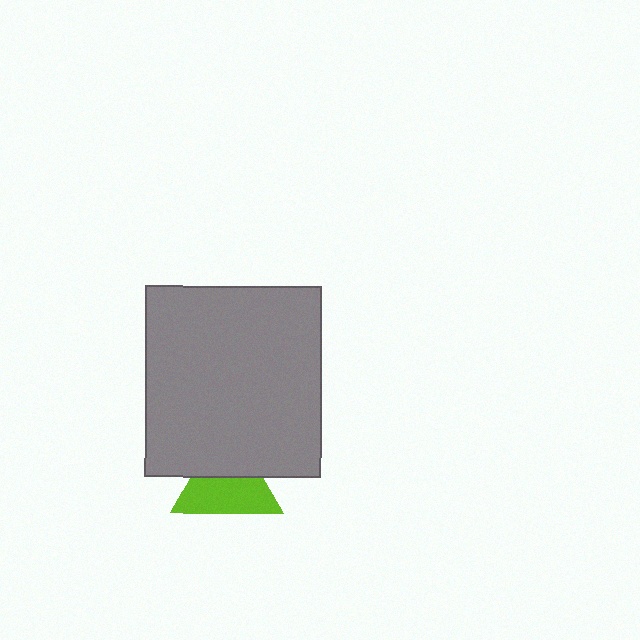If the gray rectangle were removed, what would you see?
You would see the complete lime triangle.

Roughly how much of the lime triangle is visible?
About half of it is visible (roughly 60%).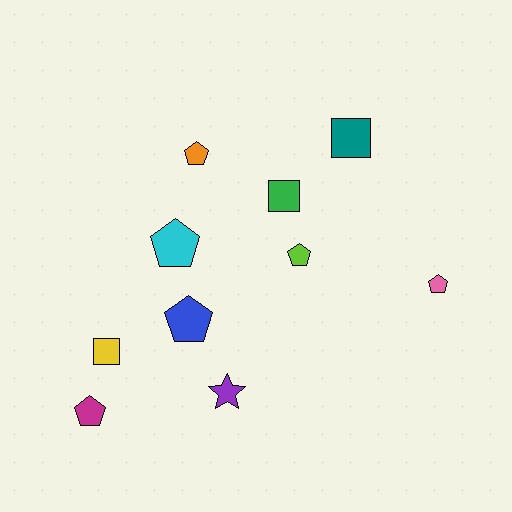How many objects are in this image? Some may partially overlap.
There are 10 objects.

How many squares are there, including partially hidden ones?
There are 3 squares.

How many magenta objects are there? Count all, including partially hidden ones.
There is 1 magenta object.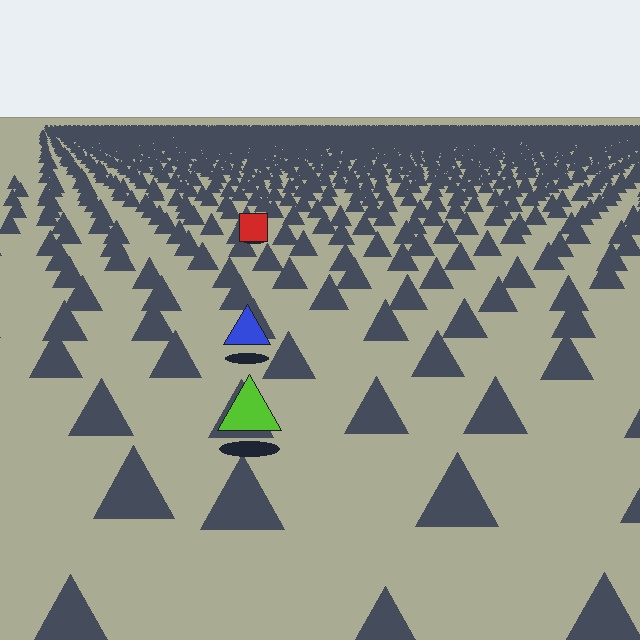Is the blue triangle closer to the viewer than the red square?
Yes. The blue triangle is closer — you can tell from the texture gradient: the ground texture is coarser near it.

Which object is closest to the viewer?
The lime triangle is closest. The texture marks near it are larger and more spread out.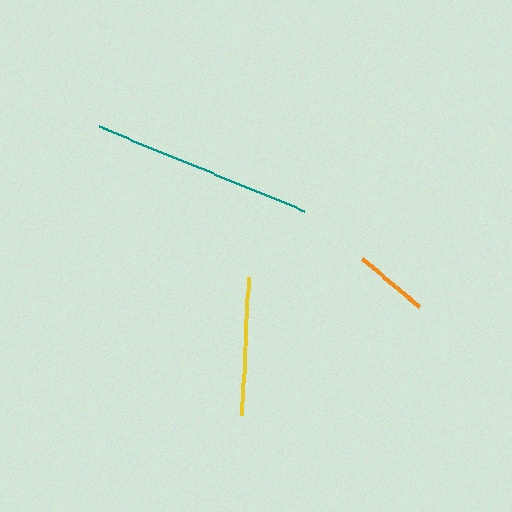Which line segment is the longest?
The teal line is the longest at approximately 221 pixels.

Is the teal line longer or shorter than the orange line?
The teal line is longer than the orange line.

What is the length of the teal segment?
The teal segment is approximately 221 pixels long.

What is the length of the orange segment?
The orange segment is approximately 75 pixels long.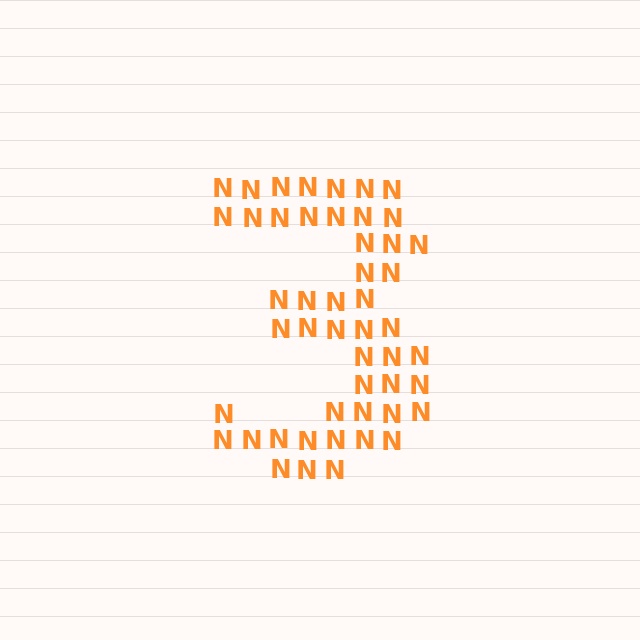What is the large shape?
The large shape is the digit 3.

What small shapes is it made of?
It is made of small letter N's.